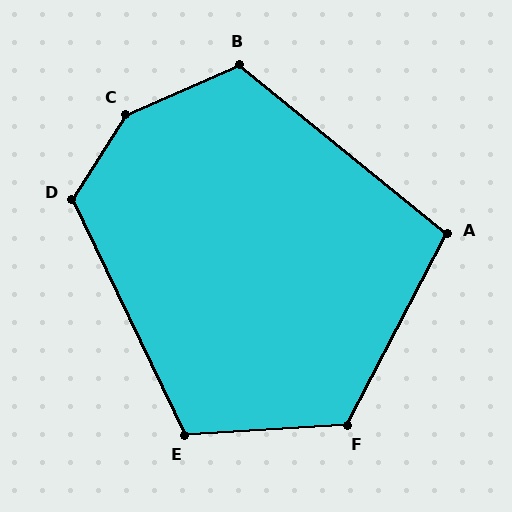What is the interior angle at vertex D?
Approximately 122 degrees (obtuse).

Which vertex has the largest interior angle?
C, at approximately 146 degrees.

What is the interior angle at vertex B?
Approximately 117 degrees (obtuse).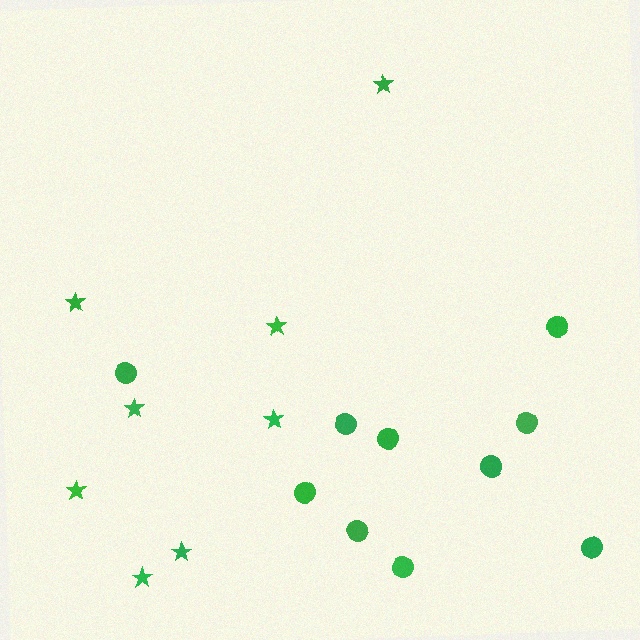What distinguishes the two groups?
There are 2 groups: one group of circles (10) and one group of stars (8).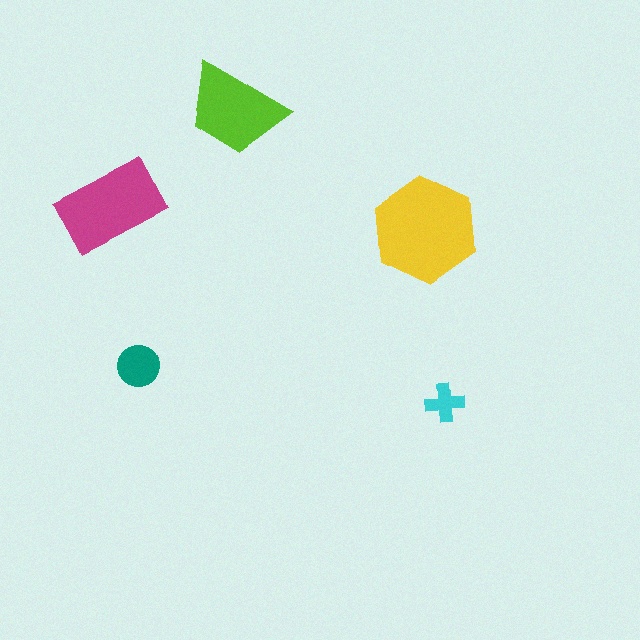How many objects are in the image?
There are 5 objects in the image.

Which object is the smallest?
The cyan cross.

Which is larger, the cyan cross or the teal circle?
The teal circle.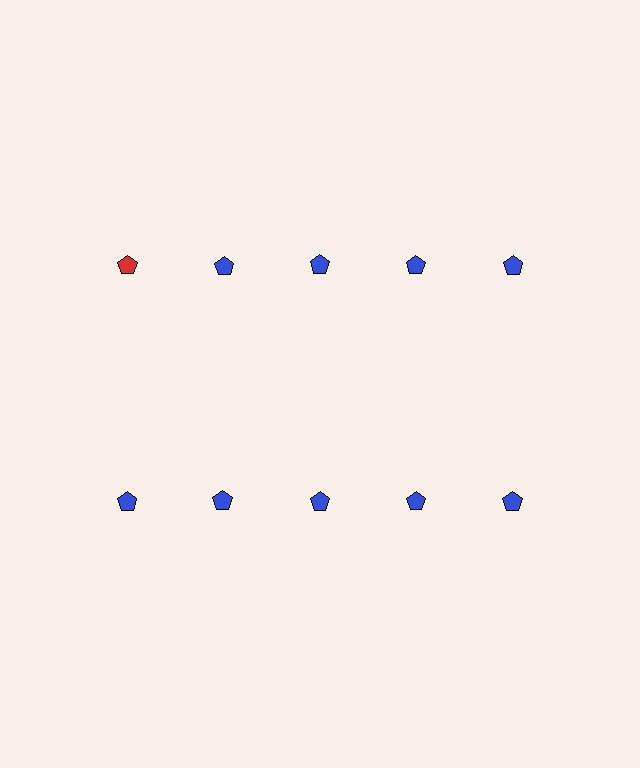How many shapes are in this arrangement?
There are 10 shapes arranged in a grid pattern.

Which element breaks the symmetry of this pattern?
The red pentagon in the top row, leftmost column breaks the symmetry. All other shapes are blue pentagons.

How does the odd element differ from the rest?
It has a different color: red instead of blue.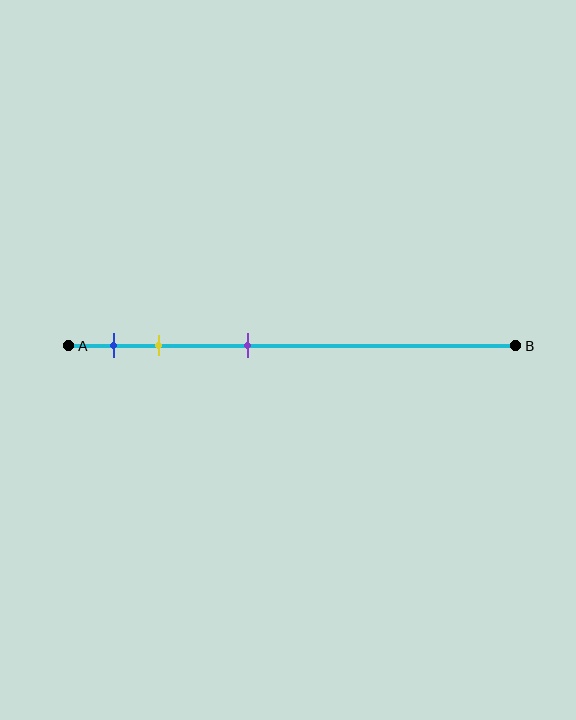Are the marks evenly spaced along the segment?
No, the marks are not evenly spaced.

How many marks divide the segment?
There are 3 marks dividing the segment.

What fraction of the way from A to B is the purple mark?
The purple mark is approximately 40% (0.4) of the way from A to B.